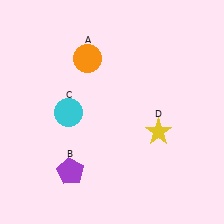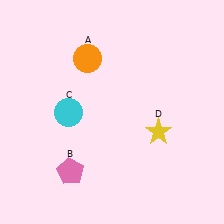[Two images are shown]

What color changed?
The pentagon (B) changed from purple in Image 1 to pink in Image 2.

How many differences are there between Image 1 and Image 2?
There is 1 difference between the two images.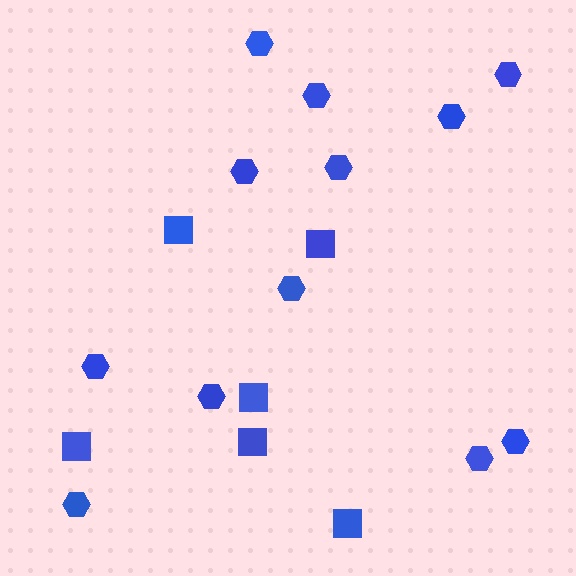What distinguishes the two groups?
There are 2 groups: one group of hexagons (12) and one group of squares (6).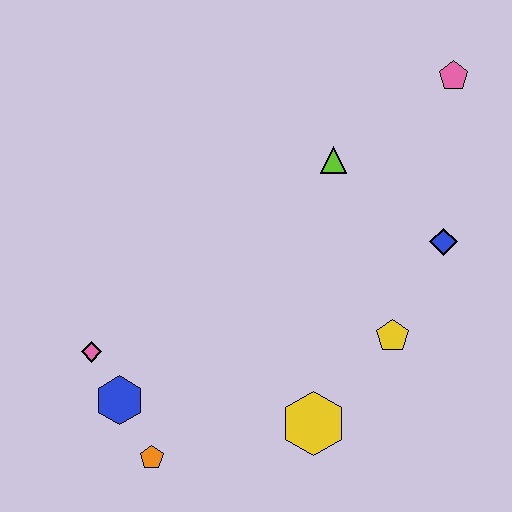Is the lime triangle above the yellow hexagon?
Yes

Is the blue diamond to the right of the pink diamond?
Yes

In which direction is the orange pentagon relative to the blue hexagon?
The orange pentagon is below the blue hexagon.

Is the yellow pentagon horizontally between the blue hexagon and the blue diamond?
Yes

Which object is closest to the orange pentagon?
The blue hexagon is closest to the orange pentagon.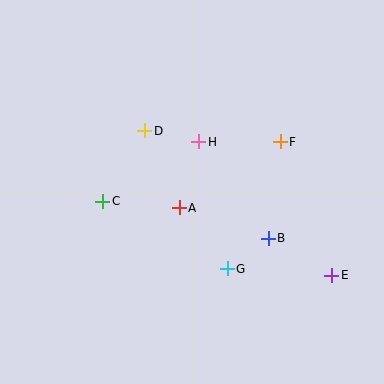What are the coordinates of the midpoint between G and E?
The midpoint between G and E is at (279, 272).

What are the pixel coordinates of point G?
Point G is at (227, 269).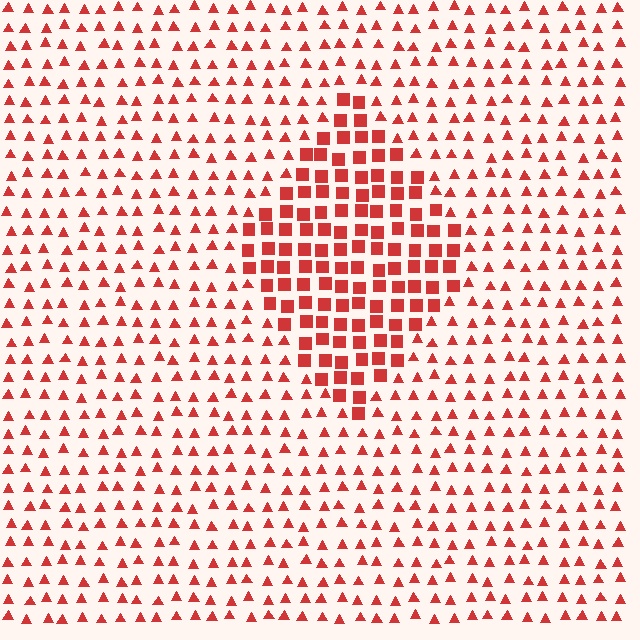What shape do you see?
I see a diamond.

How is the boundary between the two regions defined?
The boundary is defined by a change in element shape: squares inside vs. triangles outside. All elements share the same color and spacing.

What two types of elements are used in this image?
The image uses squares inside the diamond region and triangles outside it.